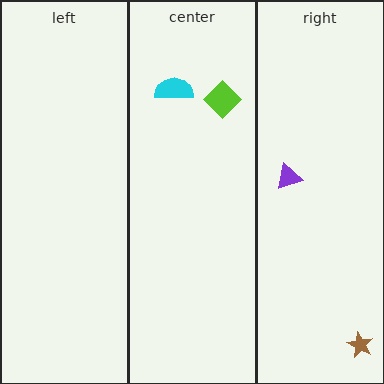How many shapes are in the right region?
2.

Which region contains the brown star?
The right region.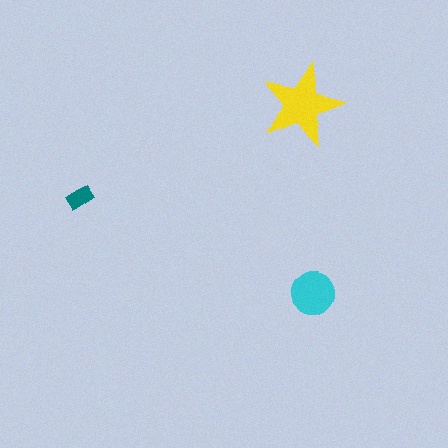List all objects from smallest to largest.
The teal rectangle, the cyan circle, the yellow star.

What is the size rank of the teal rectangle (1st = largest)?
3rd.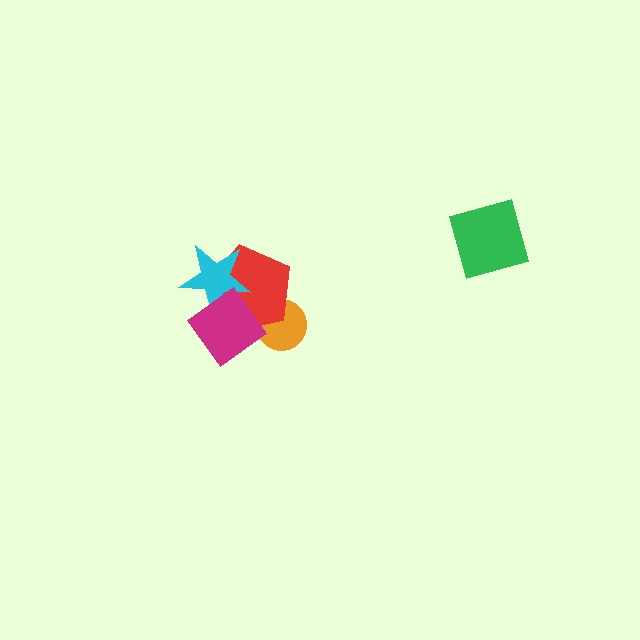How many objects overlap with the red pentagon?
3 objects overlap with the red pentagon.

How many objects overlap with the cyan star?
2 objects overlap with the cyan star.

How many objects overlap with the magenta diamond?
3 objects overlap with the magenta diamond.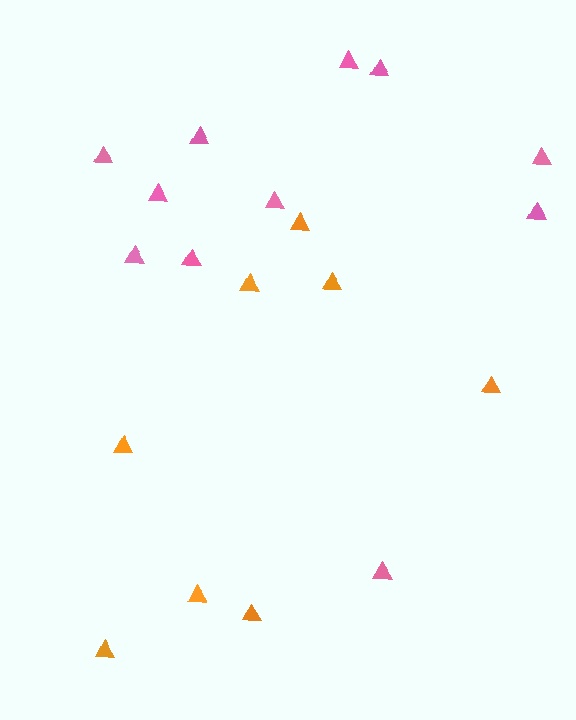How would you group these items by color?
There are 2 groups: one group of pink triangles (11) and one group of orange triangles (8).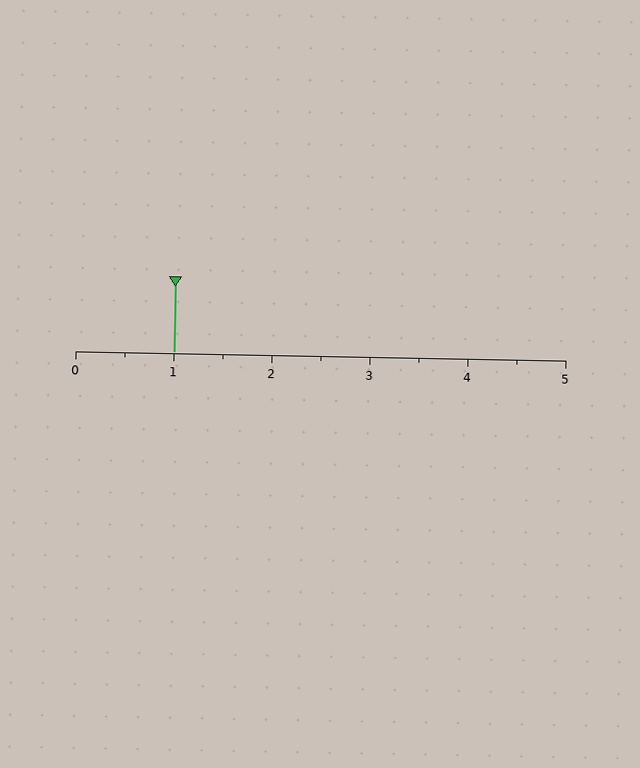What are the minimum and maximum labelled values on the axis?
The axis runs from 0 to 5.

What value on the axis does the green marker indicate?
The marker indicates approximately 1.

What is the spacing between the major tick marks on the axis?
The major ticks are spaced 1 apart.